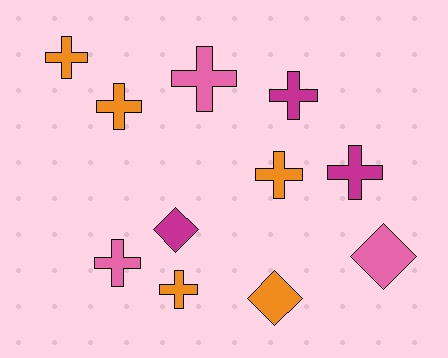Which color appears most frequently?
Orange, with 5 objects.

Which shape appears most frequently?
Cross, with 8 objects.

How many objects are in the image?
There are 11 objects.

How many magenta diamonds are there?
There is 1 magenta diamond.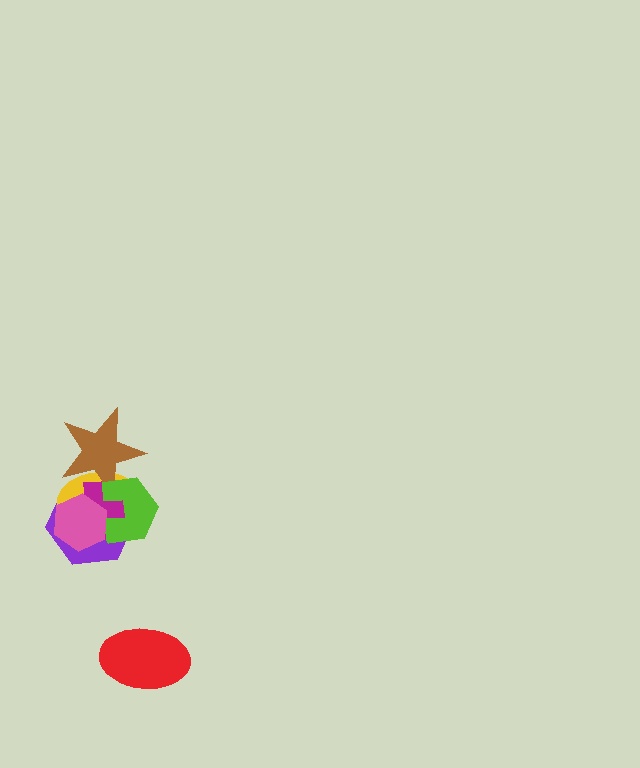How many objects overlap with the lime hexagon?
5 objects overlap with the lime hexagon.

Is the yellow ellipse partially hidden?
Yes, it is partially covered by another shape.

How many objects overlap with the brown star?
4 objects overlap with the brown star.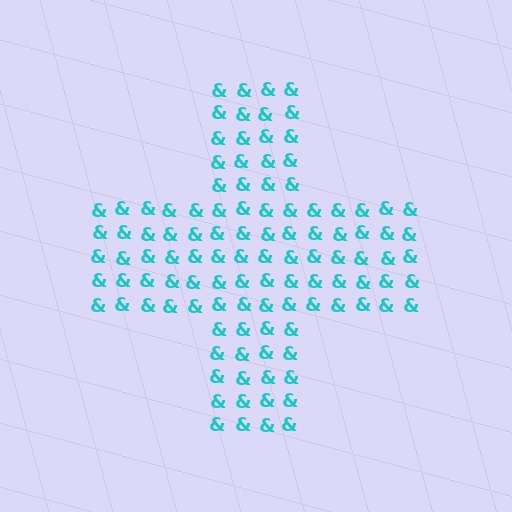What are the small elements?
The small elements are ampersands.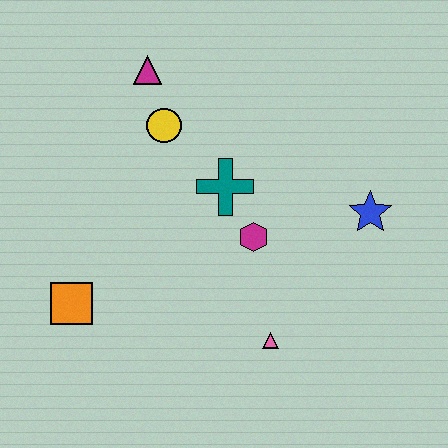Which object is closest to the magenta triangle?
The yellow circle is closest to the magenta triangle.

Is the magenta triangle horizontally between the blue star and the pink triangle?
No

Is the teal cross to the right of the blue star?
No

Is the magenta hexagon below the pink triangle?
No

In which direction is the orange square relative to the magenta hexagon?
The orange square is to the left of the magenta hexagon.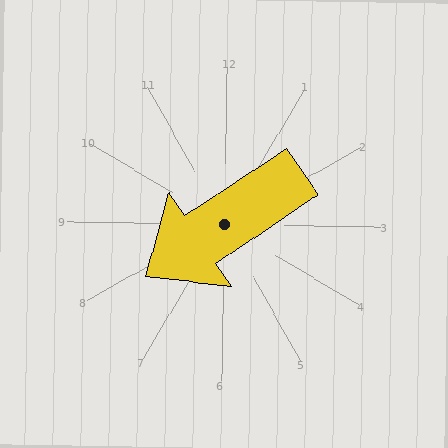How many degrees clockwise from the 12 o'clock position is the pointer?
Approximately 235 degrees.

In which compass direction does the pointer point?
Southwest.